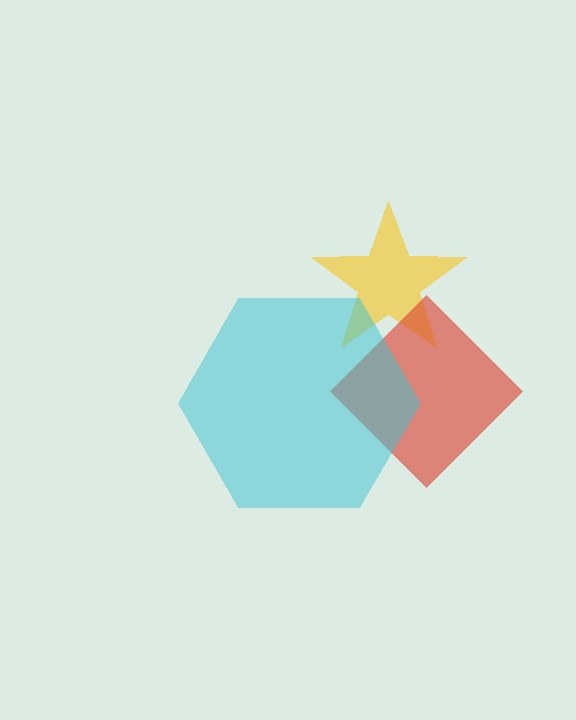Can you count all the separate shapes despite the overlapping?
Yes, there are 3 separate shapes.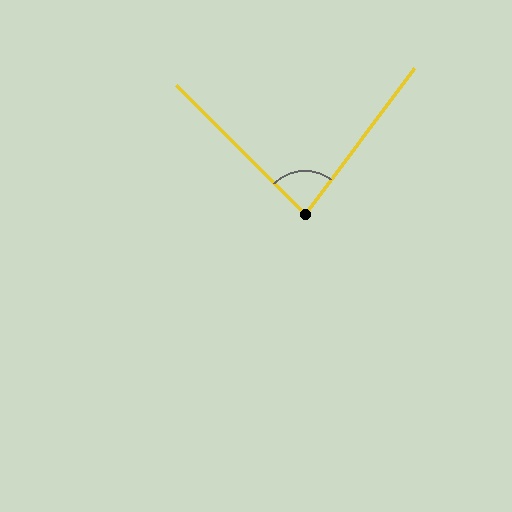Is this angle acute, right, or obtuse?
It is acute.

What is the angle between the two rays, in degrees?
Approximately 81 degrees.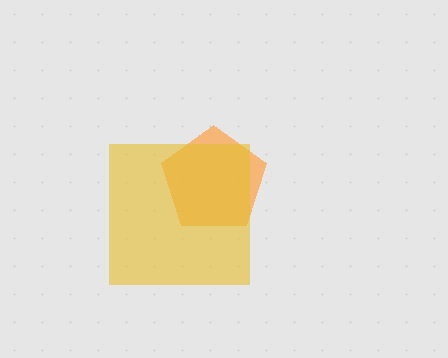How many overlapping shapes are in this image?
There are 2 overlapping shapes in the image.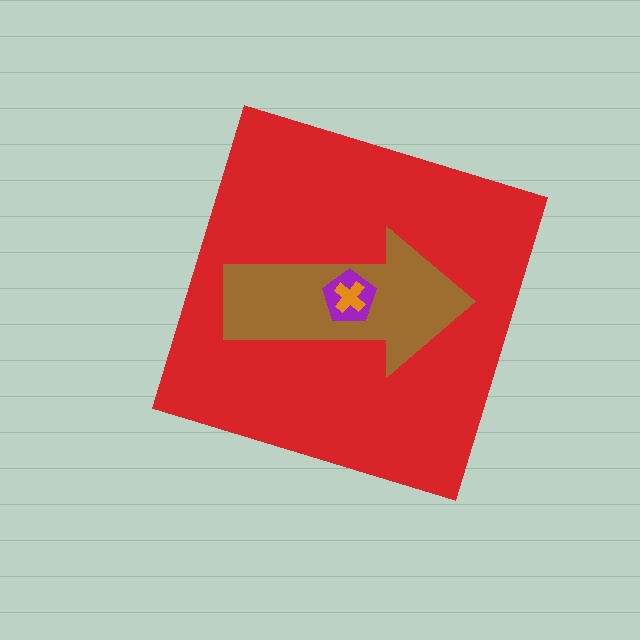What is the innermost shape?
The orange cross.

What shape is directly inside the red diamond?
The brown arrow.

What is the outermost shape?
The red diamond.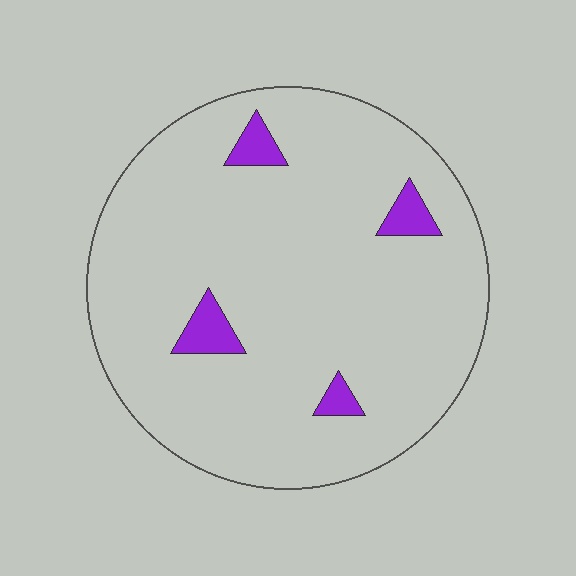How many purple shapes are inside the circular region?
4.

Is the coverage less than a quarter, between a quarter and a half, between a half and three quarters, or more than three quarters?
Less than a quarter.